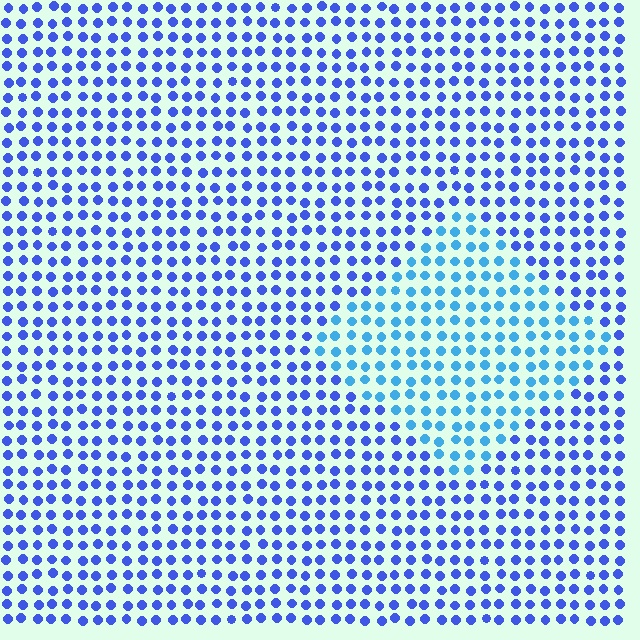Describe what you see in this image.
The image is filled with small blue elements in a uniform arrangement. A diamond-shaped region is visible where the elements are tinted to a slightly different hue, forming a subtle color boundary.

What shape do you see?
I see a diamond.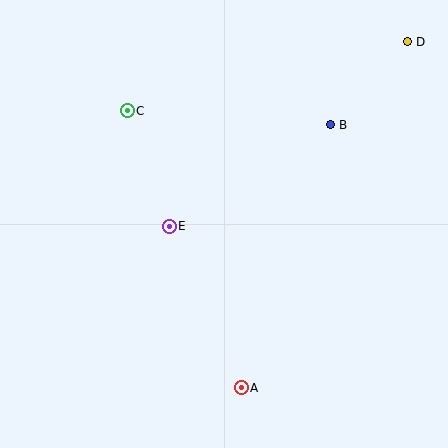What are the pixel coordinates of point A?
Point A is at (241, 388).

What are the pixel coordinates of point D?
Point D is at (407, 42).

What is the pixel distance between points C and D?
The distance between C and D is 288 pixels.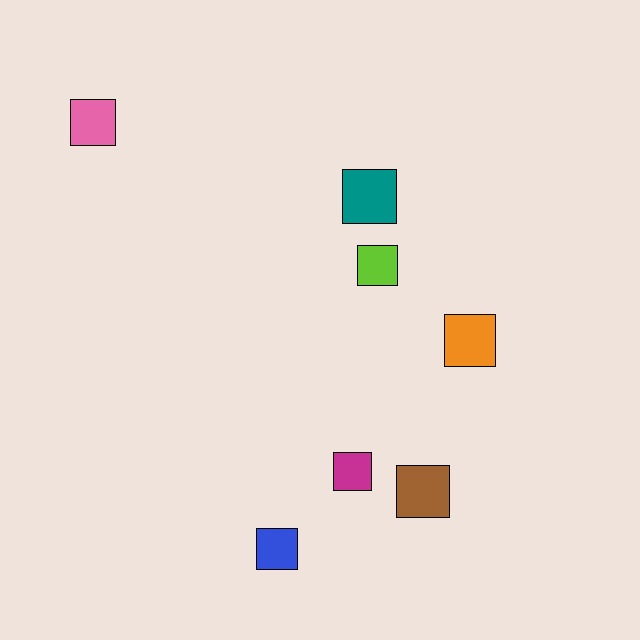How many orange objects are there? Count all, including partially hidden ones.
There is 1 orange object.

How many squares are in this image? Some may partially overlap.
There are 7 squares.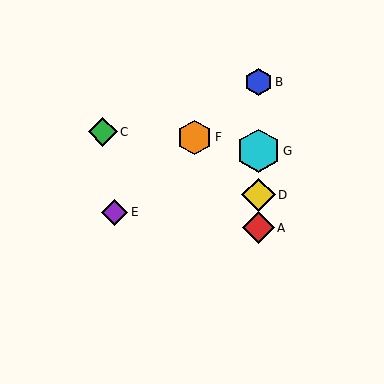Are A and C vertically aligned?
No, A is at x≈258 and C is at x≈103.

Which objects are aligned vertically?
Objects A, B, D, G are aligned vertically.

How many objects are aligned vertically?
4 objects (A, B, D, G) are aligned vertically.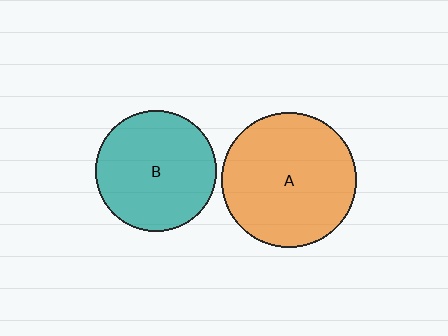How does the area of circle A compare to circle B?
Approximately 1.2 times.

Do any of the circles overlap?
No, none of the circles overlap.